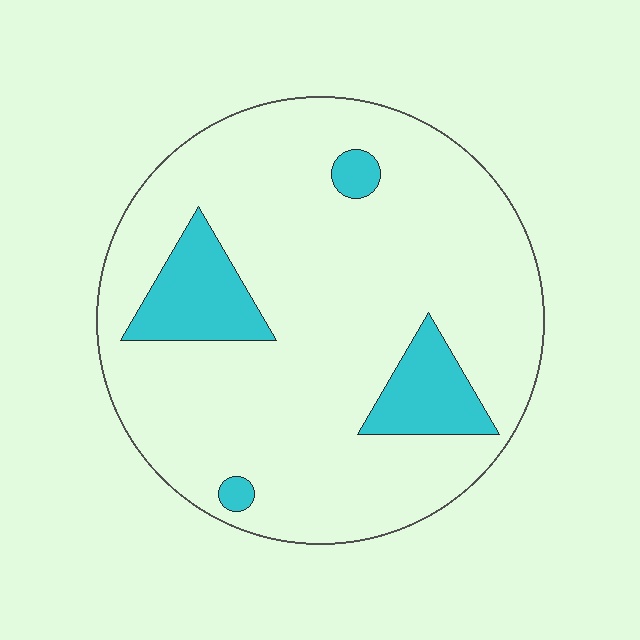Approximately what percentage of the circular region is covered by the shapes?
Approximately 15%.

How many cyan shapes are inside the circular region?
4.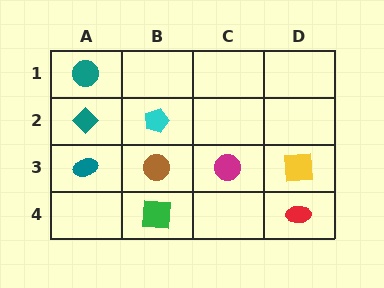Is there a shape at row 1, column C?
No, that cell is empty.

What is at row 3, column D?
A yellow square.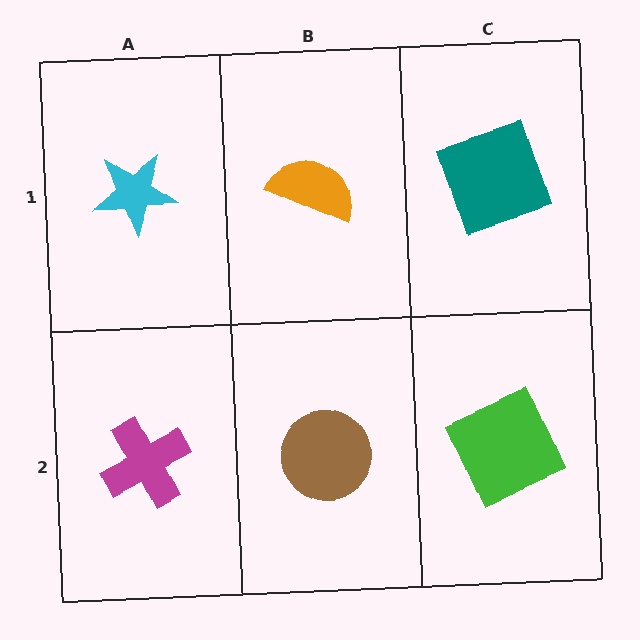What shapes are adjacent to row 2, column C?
A teal square (row 1, column C), a brown circle (row 2, column B).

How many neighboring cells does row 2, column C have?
2.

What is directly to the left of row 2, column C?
A brown circle.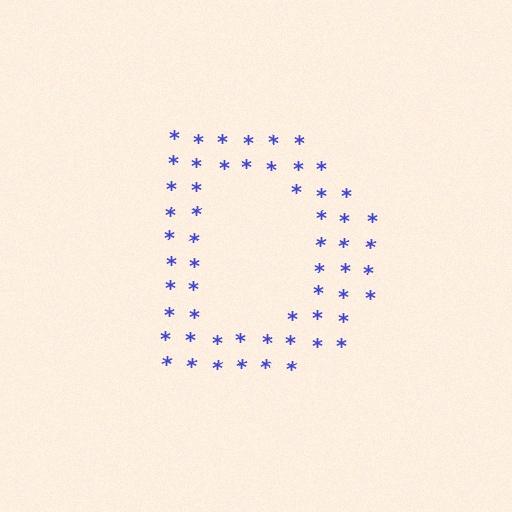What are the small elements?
The small elements are asterisks.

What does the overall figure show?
The overall figure shows the letter D.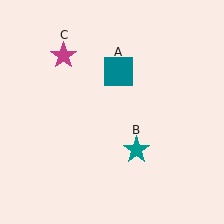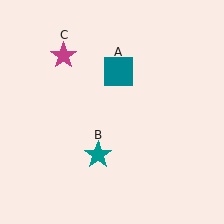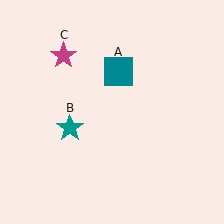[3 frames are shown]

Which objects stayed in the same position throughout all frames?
Teal square (object A) and magenta star (object C) remained stationary.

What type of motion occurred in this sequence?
The teal star (object B) rotated clockwise around the center of the scene.